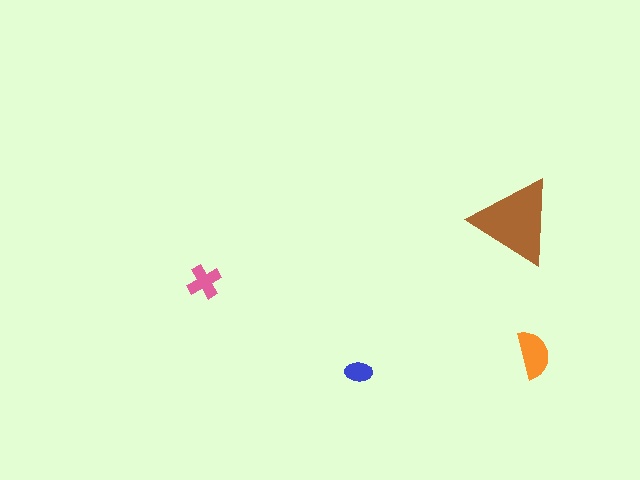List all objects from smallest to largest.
The blue ellipse, the pink cross, the orange semicircle, the brown triangle.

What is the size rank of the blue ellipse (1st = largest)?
4th.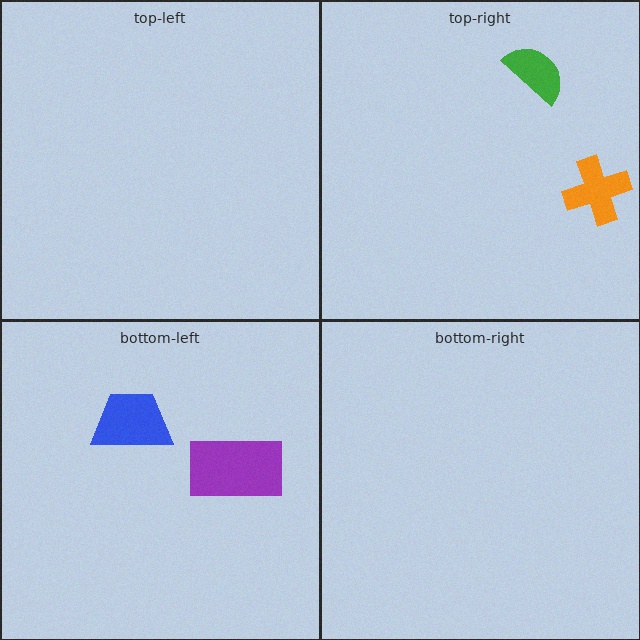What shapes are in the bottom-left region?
The purple rectangle, the blue trapezoid.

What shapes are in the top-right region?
The green semicircle, the orange cross.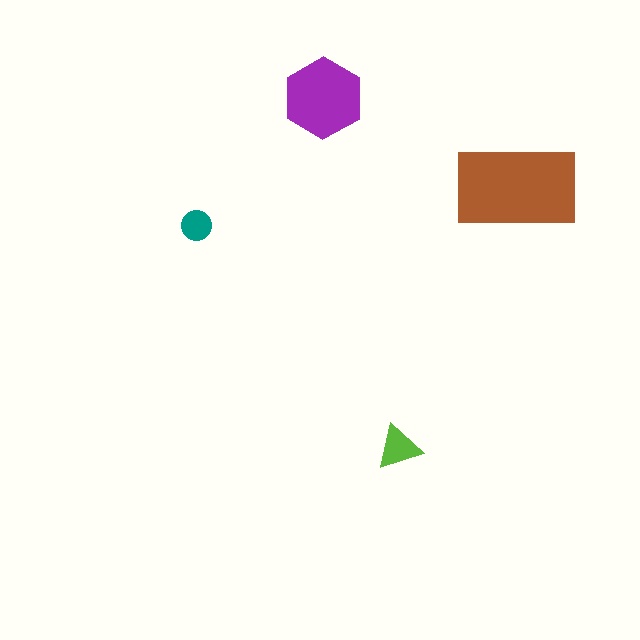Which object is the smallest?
The teal circle.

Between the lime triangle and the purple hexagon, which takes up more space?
The purple hexagon.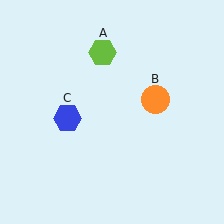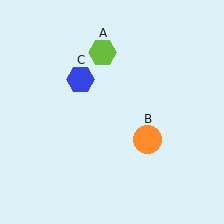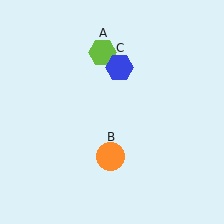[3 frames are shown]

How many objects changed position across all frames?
2 objects changed position: orange circle (object B), blue hexagon (object C).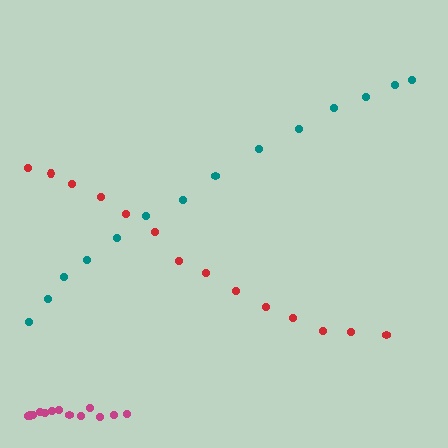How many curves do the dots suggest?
There are 3 distinct paths.